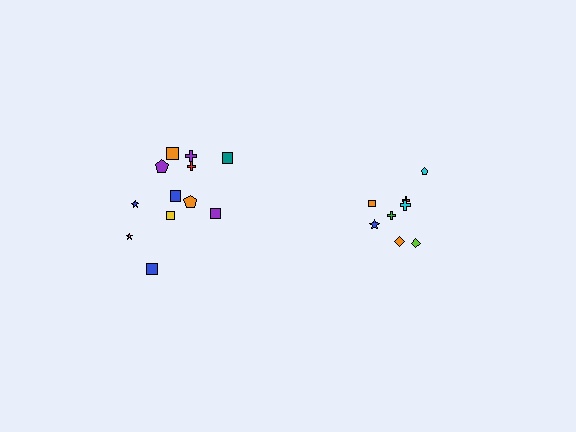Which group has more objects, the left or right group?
The left group.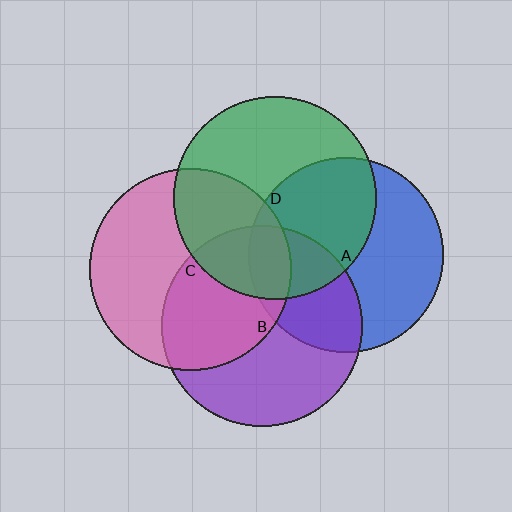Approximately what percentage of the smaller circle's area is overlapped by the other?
Approximately 45%.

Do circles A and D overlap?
Yes.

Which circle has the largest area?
Circle D (green).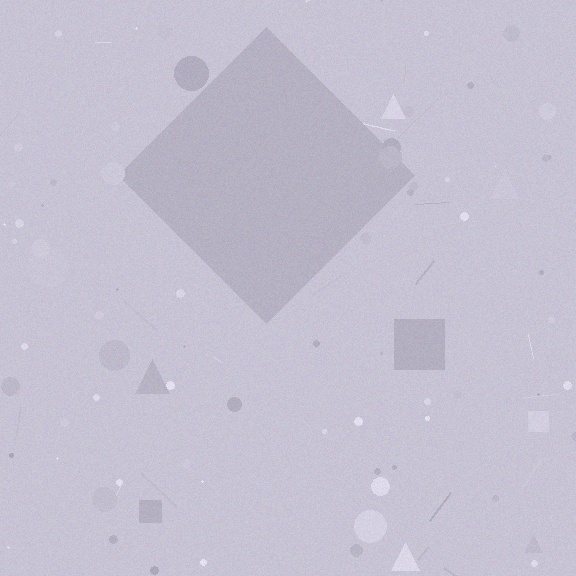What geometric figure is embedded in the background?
A diamond is embedded in the background.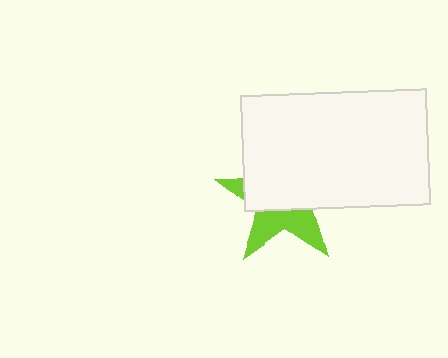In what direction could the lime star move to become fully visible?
The lime star could move down. That would shift it out from behind the white rectangle entirely.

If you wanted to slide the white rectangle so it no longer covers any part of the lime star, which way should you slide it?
Slide it up — that is the most direct way to separate the two shapes.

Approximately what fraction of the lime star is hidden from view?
Roughly 60% of the lime star is hidden behind the white rectangle.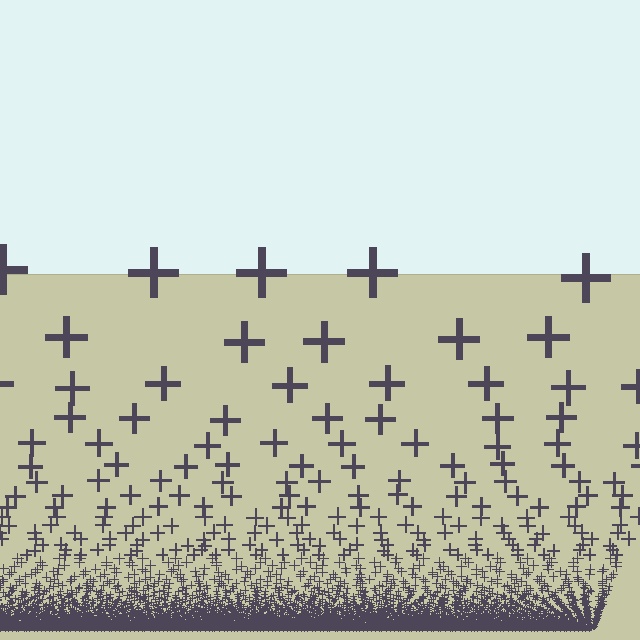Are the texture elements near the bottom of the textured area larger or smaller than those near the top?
Smaller. The gradient is inverted — elements near the bottom are smaller and denser.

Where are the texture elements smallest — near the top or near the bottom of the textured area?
Near the bottom.